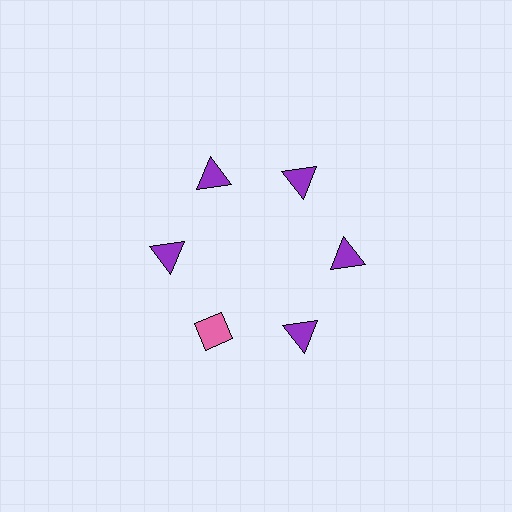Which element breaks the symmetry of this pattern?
The pink diamond at roughly the 7 o'clock position breaks the symmetry. All other shapes are purple triangles.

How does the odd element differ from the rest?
It differs in both color (pink instead of purple) and shape (diamond instead of triangle).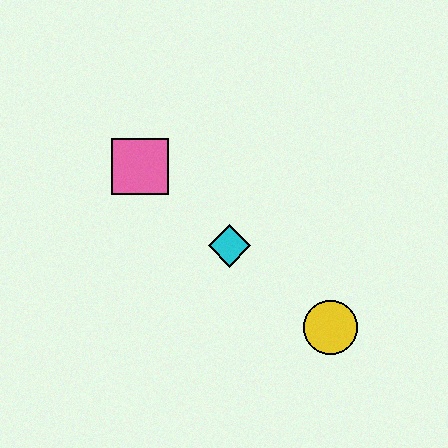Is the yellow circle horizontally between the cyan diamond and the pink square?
No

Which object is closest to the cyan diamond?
The pink square is closest to the cyan diamond.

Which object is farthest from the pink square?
The yellow circle is farthest from the pink square.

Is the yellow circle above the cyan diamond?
No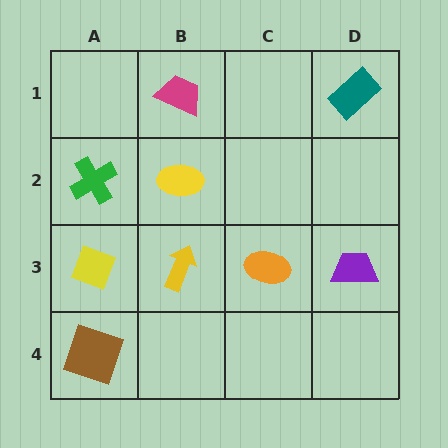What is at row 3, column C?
An orange ellipse.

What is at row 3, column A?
A yellow diamond.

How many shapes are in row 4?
1 shape.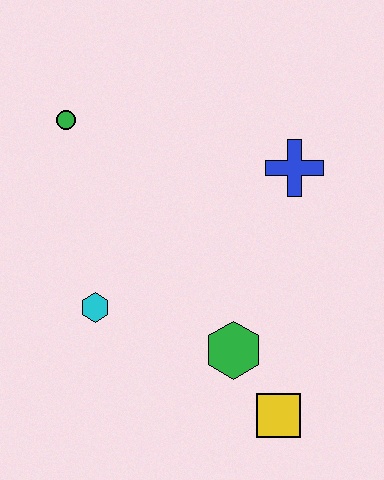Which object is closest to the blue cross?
The green hexagon is closest to the blue cross.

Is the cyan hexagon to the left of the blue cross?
Yes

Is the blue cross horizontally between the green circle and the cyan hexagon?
No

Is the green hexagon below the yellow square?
No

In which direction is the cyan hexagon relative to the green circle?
The cyan hexagon is below the green circle.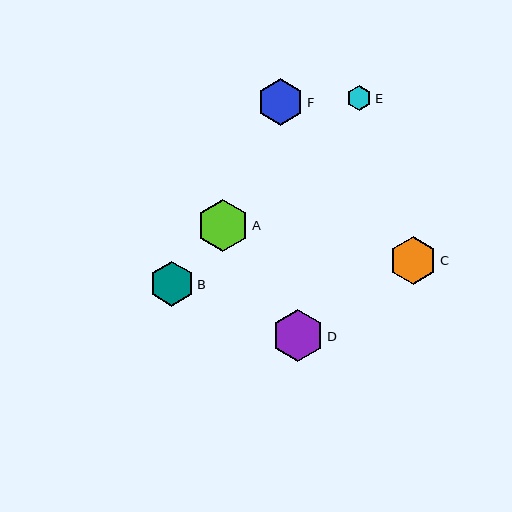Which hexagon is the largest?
Hexagon D is the largest with a size of approximately 52 pixels.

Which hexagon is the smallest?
Hexagon E is the smallest with a size of approximately 25 pixels.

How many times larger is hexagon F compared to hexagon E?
Hexagon F is approximately 1.9 times the size of hexagon E.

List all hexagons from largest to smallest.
From largest to smallest: D, A, C, F, B, E.